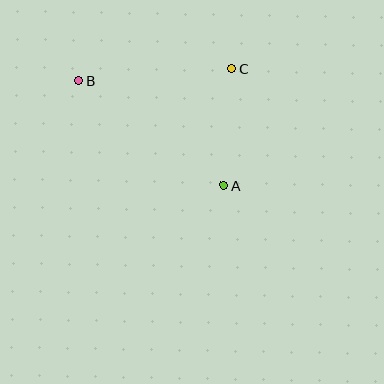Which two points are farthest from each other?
Points A and B are farthest from each other.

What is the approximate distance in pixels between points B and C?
The distance between B and C is approximately 154 pixels.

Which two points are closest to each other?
Points A and C are closest to each other.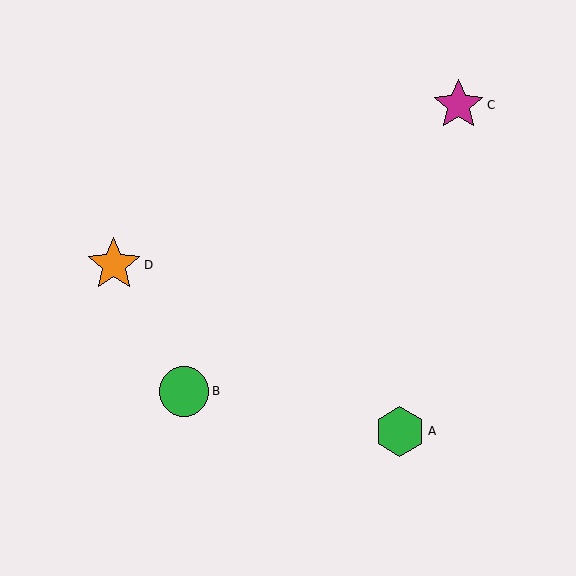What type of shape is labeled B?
Shape B is a green circle.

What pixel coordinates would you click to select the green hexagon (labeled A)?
Click at (400, 431) to select the green hexagon A.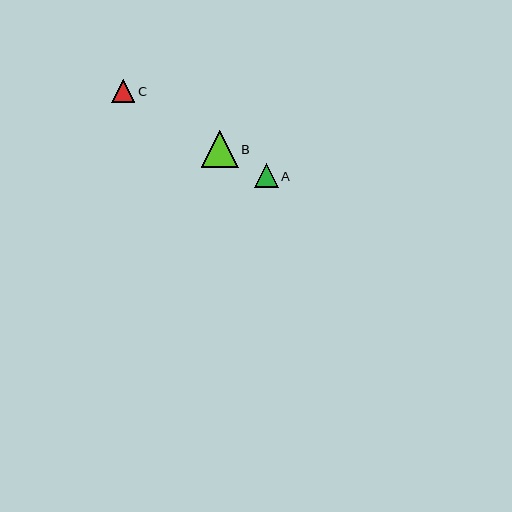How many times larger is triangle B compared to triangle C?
Triangle B is approximately 1.6 times the size of triangle C.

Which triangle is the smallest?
Triangle C is the smallest with a size of approximately 23 pixels.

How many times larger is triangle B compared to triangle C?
Triangle B is approximately 1.6 times the size of triangle C.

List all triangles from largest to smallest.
From largest to smallest: B, A, C.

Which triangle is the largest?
Triangle B is the largest with a size of approximately 37 pixels.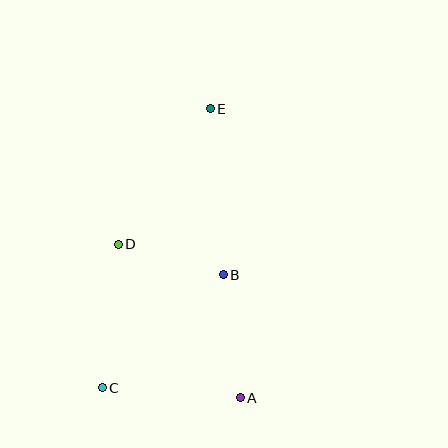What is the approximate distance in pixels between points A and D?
The distance between A and D is approximately 196 pixels.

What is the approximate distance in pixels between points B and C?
The distance between B and C is approximately 165 pixels.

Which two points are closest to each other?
Points B and D are closest to each other.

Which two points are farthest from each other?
Points C and E are farthest from each other.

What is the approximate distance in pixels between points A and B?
The distance between A and B is approximately 124 pixels.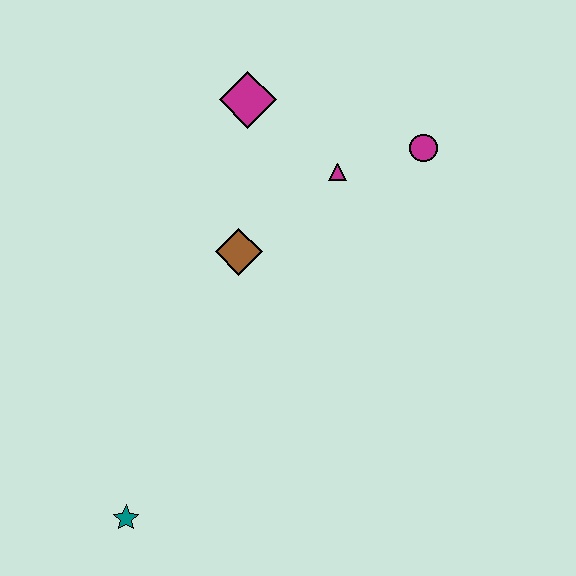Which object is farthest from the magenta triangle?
The teal star is farthest from the magenta triangle.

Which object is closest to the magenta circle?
The magenta triangle is closest to the magenta circle.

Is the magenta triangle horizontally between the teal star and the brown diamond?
No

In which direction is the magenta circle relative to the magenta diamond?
The magenta circle is to the right of the magenta diamond.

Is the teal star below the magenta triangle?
Yes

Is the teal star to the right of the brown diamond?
No